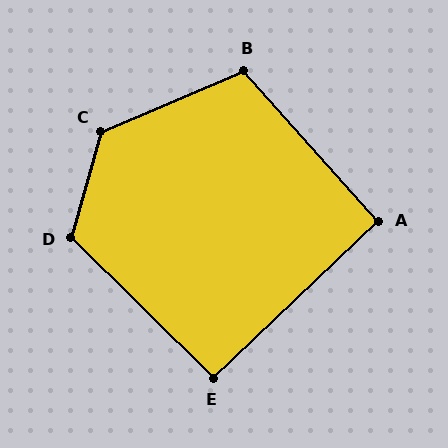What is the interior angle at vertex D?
Approximately 119 degrees (obtuse).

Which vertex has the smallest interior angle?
A, at approximately 92 degrees.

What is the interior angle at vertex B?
Approximately 109 degrees (obtuse).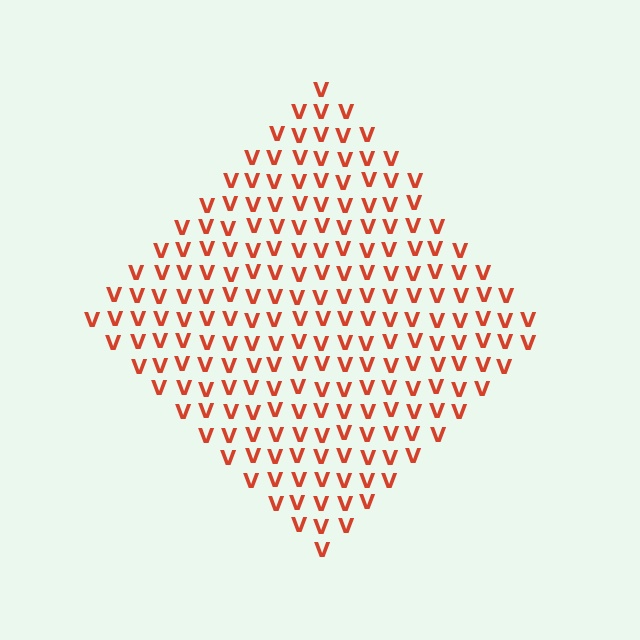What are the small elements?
The small elements are letter V's.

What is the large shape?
The large shape is a diamond.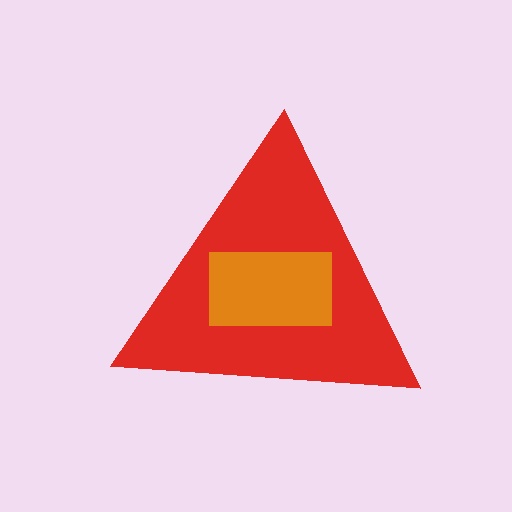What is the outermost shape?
The red triangle.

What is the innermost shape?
The orange rectangle.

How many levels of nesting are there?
2.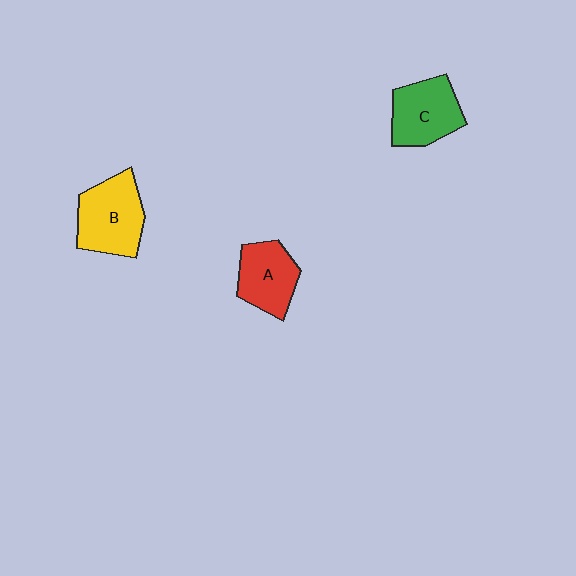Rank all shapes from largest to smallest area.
From largest to smallest: B (yellow), C (green), A (red).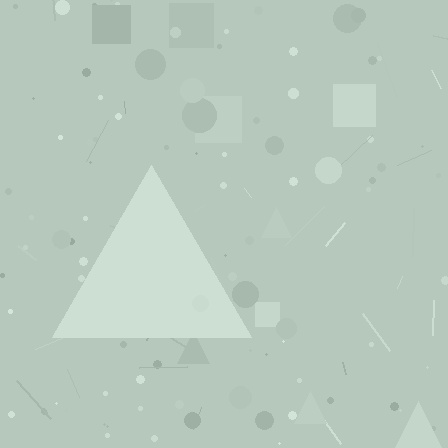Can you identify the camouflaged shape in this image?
The camouflaged shape is a triangle.